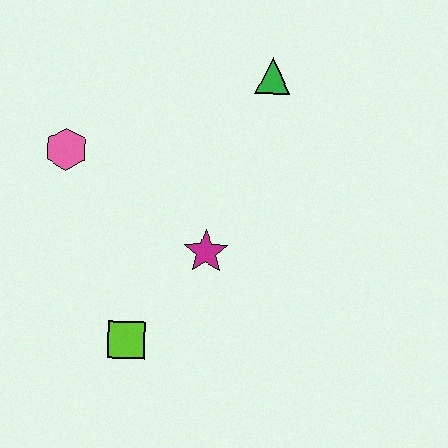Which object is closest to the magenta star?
The lime square is closest to the magenta star.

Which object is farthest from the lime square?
The green triangle is farthest from the lime square.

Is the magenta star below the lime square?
No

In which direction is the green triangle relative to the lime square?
The green triangle is above the lime square.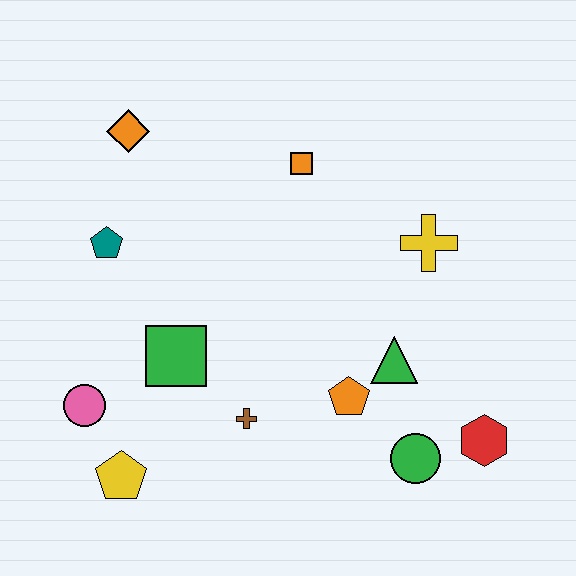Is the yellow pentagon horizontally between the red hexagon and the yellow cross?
No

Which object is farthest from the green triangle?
The orange diamond is farthest from the green triangle.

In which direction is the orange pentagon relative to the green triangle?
The orange pentagon is to the left of the green triangle.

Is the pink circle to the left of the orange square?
Yes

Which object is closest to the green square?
The brown cross is closest to the green square.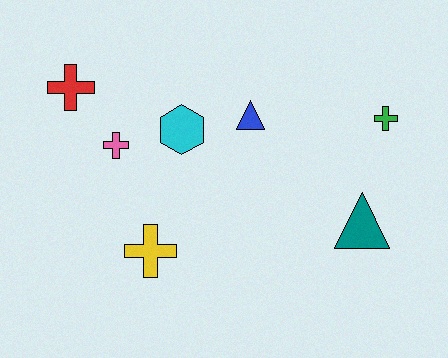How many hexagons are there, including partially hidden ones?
There is 1 hexagon.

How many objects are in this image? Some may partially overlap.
There are 7 objects.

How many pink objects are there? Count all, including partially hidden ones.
There is 1 pink object.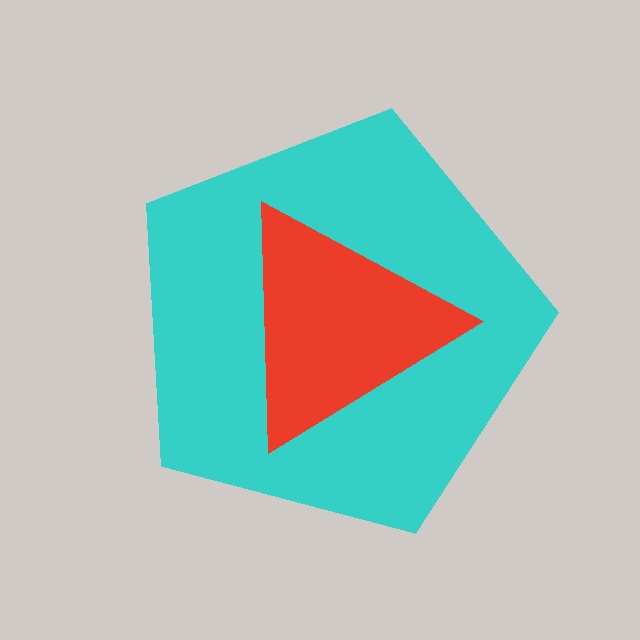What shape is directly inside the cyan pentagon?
The red triangle.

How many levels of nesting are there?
2.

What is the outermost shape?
The cyan pentagon.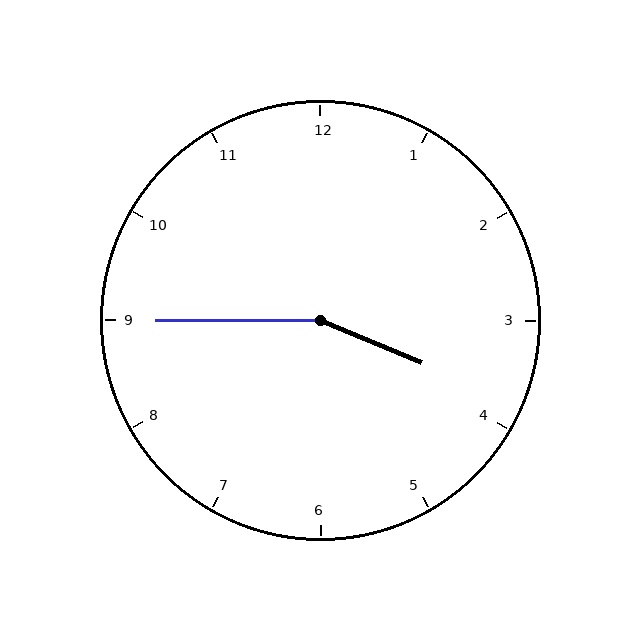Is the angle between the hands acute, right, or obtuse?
It is obtuse.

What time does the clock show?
3:45.